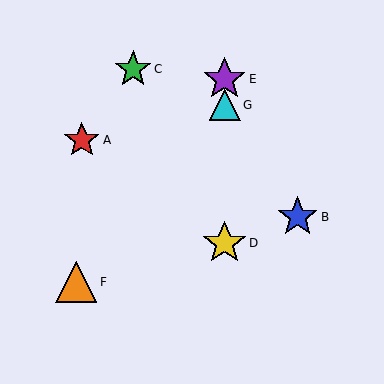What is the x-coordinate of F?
Object F is at x≈76.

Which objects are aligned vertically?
Objects D, E, G are aligned vertically.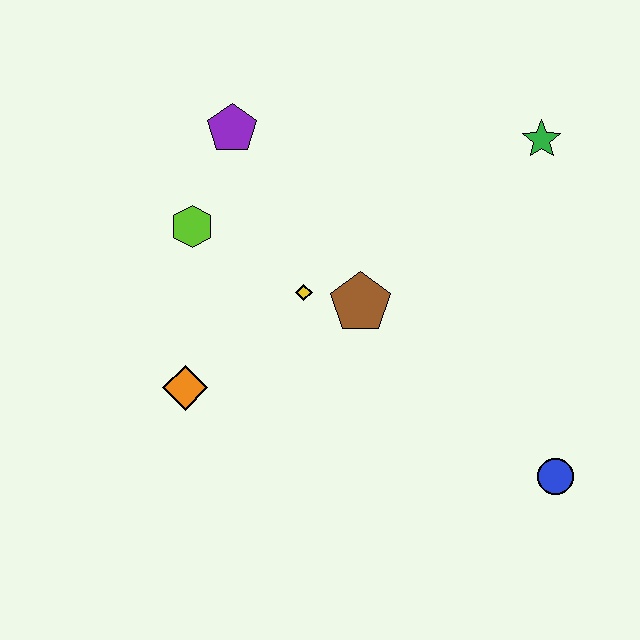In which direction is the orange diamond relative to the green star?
The orange diamond is to the left of the green star.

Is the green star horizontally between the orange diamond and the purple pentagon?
No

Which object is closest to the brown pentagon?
The yellow diamond is closest to the brown pentagon.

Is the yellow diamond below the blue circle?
No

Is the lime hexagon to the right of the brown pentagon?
No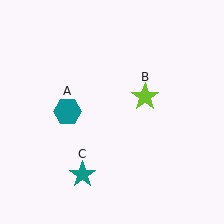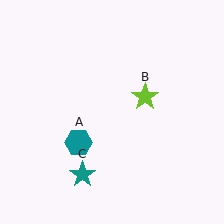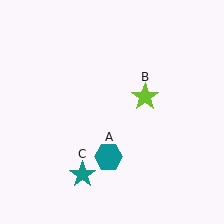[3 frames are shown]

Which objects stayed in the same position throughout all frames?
Lime star (object B) and teal star (object C) remained stationary.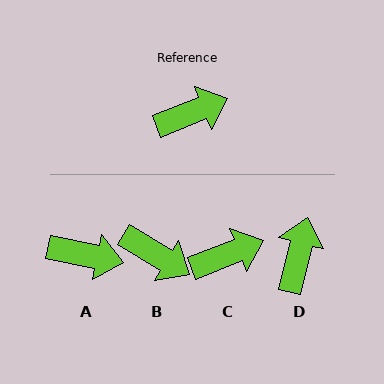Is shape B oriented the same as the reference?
No, it is off by about 52 degrees.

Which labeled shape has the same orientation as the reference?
C.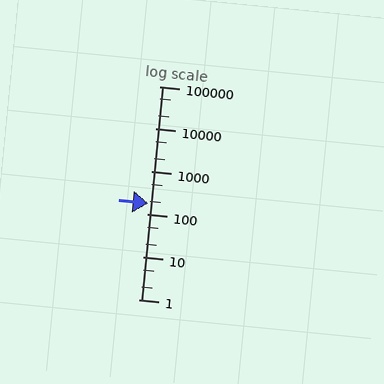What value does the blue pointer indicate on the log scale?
The pointer indicates approximately 180.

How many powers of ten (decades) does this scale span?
The scale spans 5 decades, from 1 to 100000.